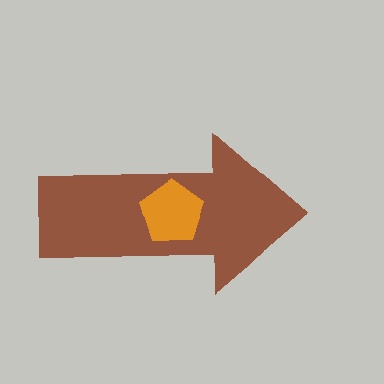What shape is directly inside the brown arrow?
The orange pentagon.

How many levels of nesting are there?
2.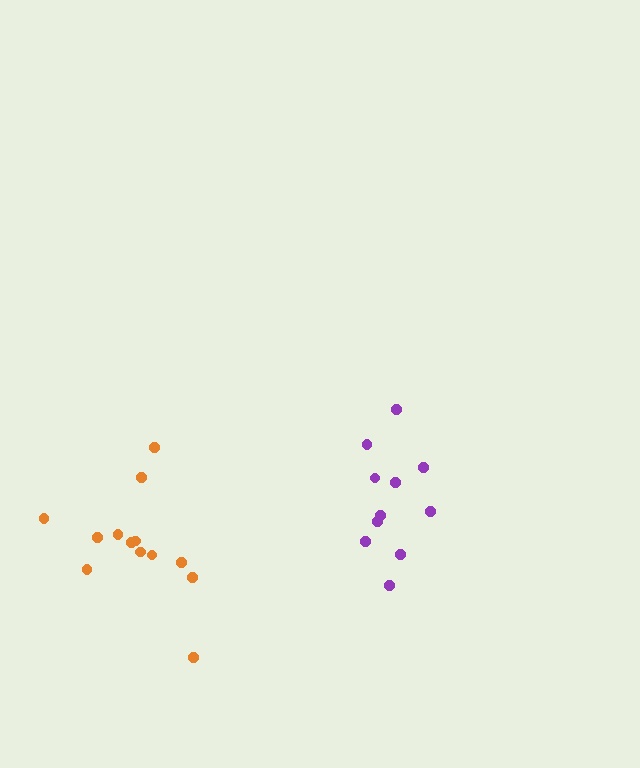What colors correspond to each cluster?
The clusters are colored: orange, purple.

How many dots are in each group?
Group 1: 13 dots, Group 2: 11 dots (24 total).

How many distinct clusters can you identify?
There are 2 distinct clusters.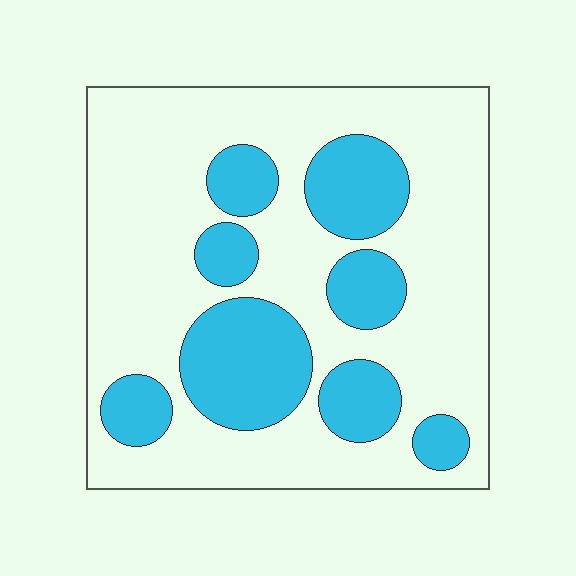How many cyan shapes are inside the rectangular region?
8.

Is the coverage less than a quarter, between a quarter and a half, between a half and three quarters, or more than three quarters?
Between a quarter and a half.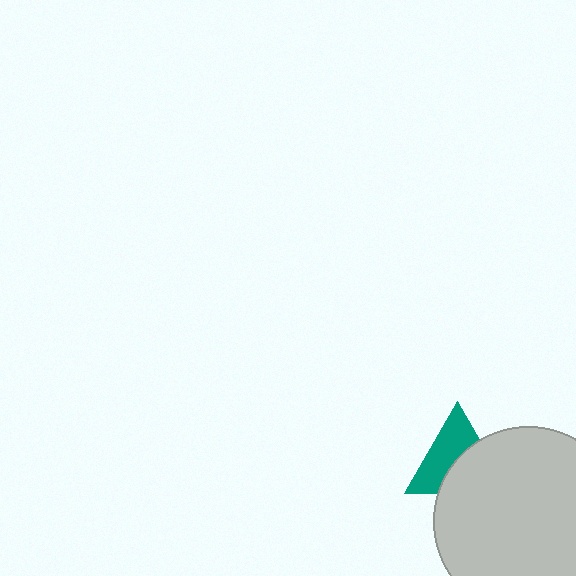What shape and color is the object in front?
The object in front is a light gray circle.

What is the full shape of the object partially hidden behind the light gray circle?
The partially hidden object is a teal triangle.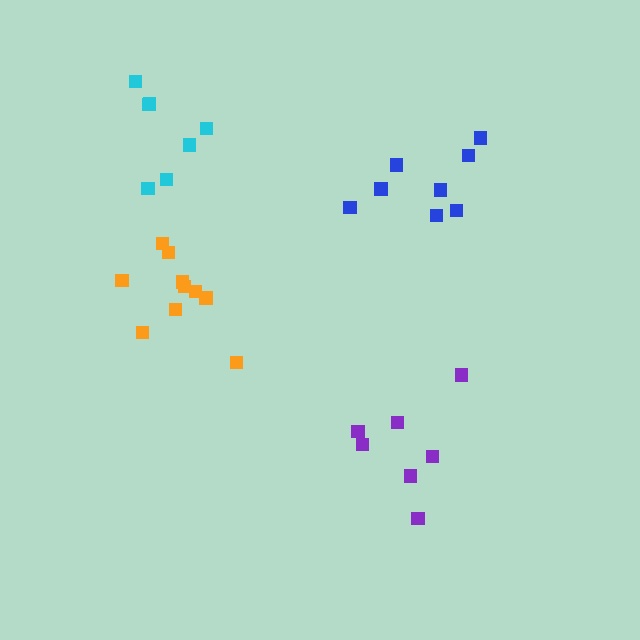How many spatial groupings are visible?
There are 4 spatial groupings.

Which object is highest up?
The cyan cluster is topmost.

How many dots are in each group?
Group 1: 8 dots, Group 2: 7 dots, Group 3: 10 dots, Group 4: 7 dots (32 total).